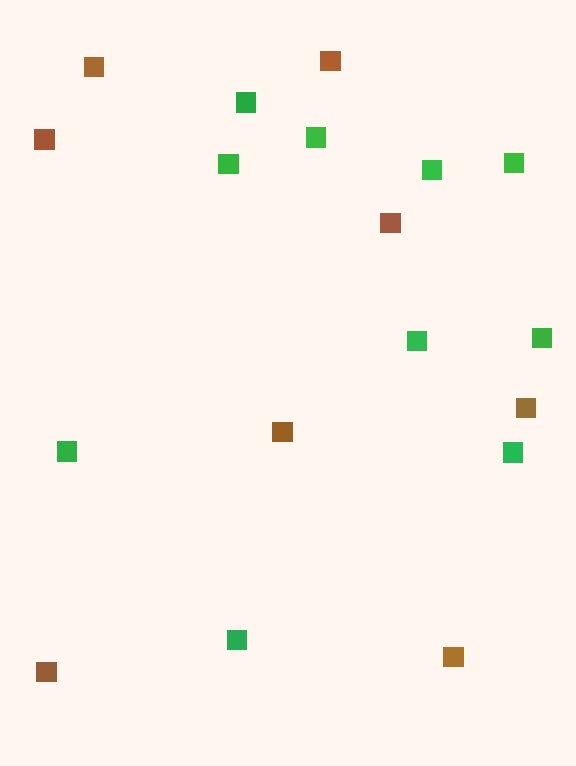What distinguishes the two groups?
There are 2 groups: one group of brown squares (8) and one group of green squares (10).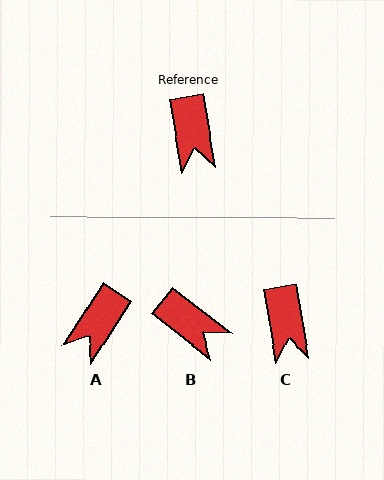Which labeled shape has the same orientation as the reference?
C.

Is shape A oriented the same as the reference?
No, it is off by about 43 degrees.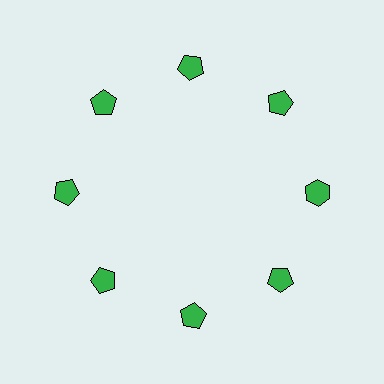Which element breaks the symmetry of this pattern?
The green hexagon at roughly the 3 o'clock position breaks the symmetry. All other shapes are green pentagons.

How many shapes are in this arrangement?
There are 8 shapes arranged in a ring pattern.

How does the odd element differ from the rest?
It has a different shape: hexagon instead of pentagon.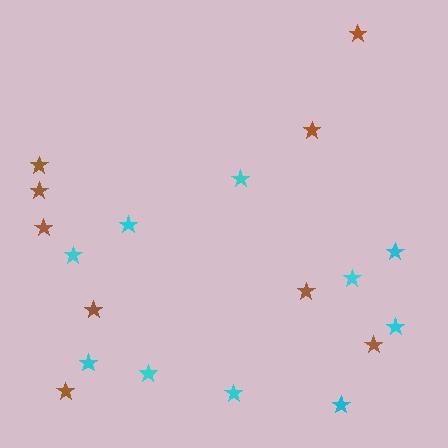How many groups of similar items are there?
There are 2 groups: one group of brown stars (9) and one group of cyan stars (10).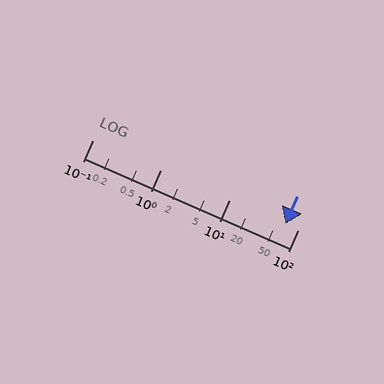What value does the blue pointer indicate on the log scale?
The pointer indicates approximately 65.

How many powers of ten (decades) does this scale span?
The scale spans 3 decades, from 0.1 to 100.